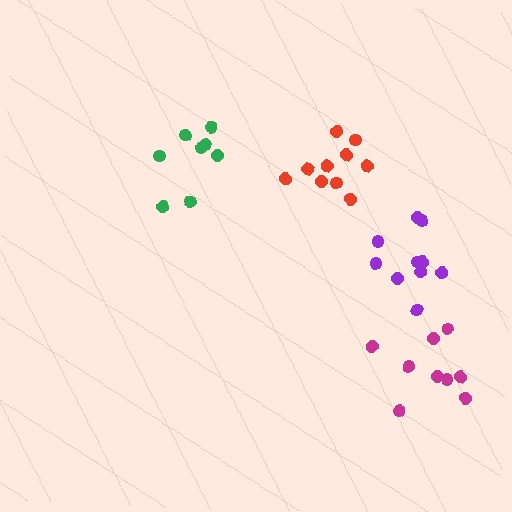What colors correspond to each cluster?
The clusters are colored: purple, magenta, green, red.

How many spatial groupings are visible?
There are 4 spatial groupings.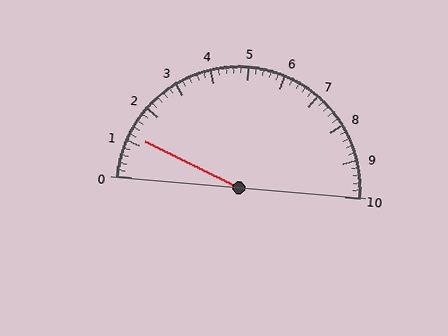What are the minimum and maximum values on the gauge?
The gauge ranges from 0 to 10.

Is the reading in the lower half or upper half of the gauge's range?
The reading is in the lower half of the range (0 to 10).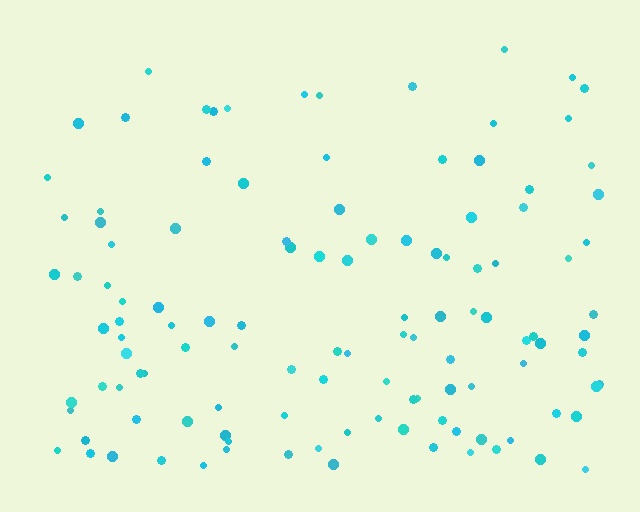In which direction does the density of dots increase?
From top to bottom, with the bottom side densest.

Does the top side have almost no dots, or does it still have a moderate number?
Still a moderate number, just noticeably fewer than the bottom.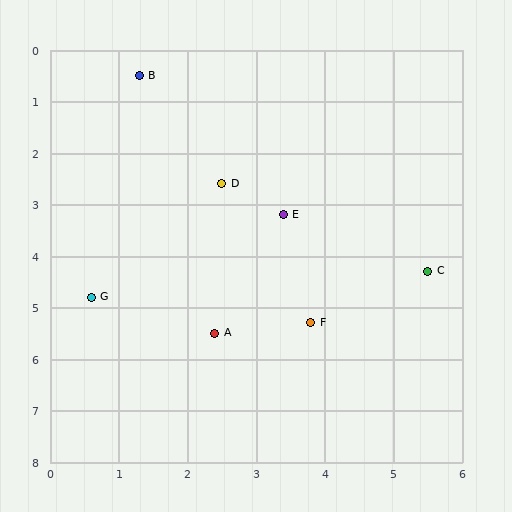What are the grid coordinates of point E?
Point E is at approximately (3.4, 3.2).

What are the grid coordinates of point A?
Point A is at approximately (2.4, 5.5).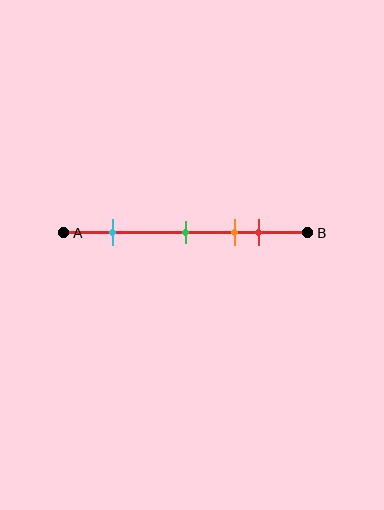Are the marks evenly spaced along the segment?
No, the marks are not evenly spaced.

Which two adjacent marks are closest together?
The orange and red marks are the closest adjacent pair.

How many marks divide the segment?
There are 4 marks dividing the segment.